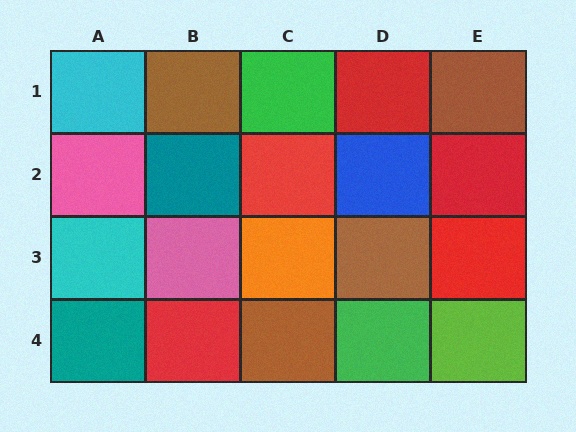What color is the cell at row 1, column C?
Green.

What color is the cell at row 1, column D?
Red.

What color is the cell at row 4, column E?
Lime.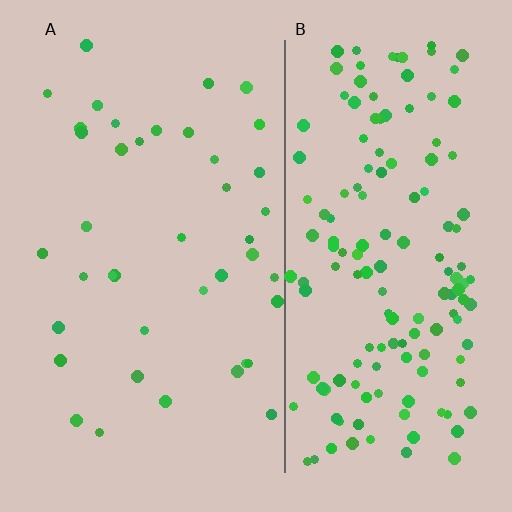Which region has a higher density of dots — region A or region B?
B (the right).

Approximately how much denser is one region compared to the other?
Approximately 3.8× — region B over region A.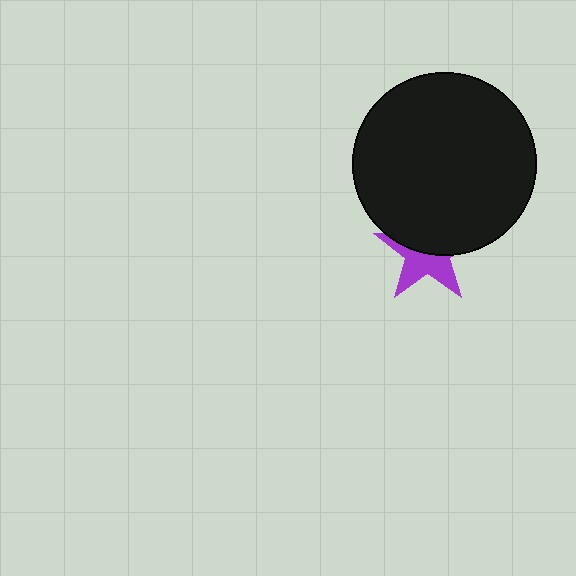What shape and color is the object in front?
The object in front is a black circle.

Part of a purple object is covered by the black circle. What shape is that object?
It is a star.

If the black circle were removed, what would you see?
You would see the complete purple star.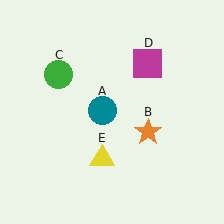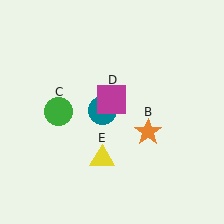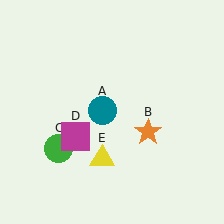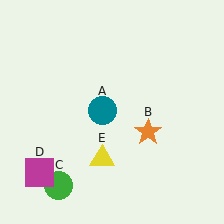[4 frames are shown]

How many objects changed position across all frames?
2 objects changed position: green circle (object C), magenta square (object D).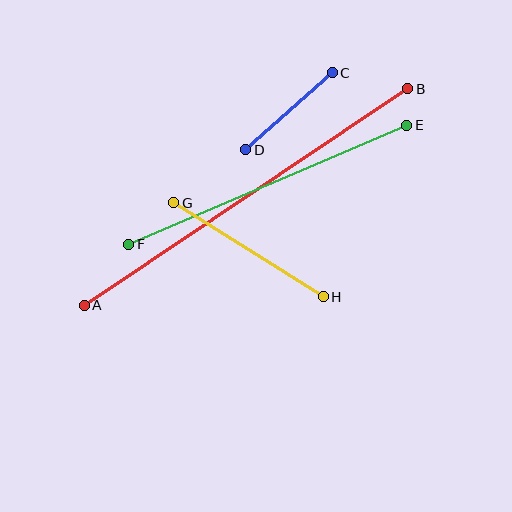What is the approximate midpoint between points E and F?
The midpoint is at approximately (268, 185) pixels.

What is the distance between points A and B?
The distance is approximately 389 pixels.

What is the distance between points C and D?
The distance is approximately 116 pixels.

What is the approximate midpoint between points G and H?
The midpoint is at approximately (249, 250) pixels.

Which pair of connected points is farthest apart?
Points A and B are farthest apart.